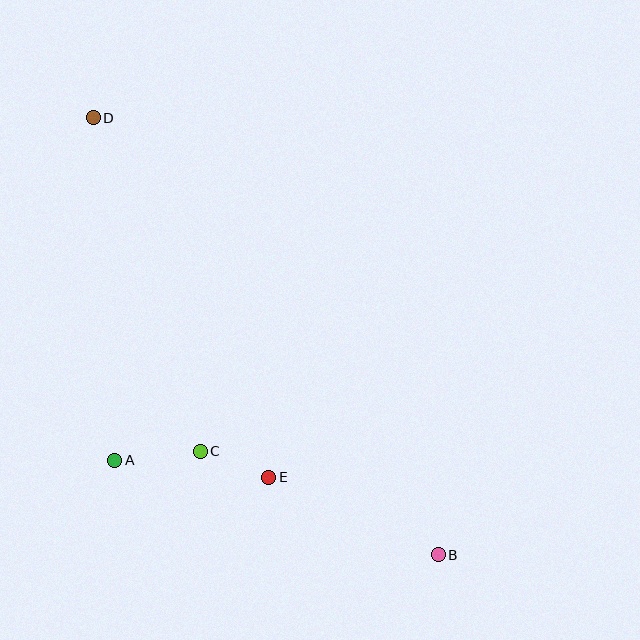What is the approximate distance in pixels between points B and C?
The distance between B and C is approximately 259 pixels.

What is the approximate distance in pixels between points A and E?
The distance between A and E is approximately 155 pixels.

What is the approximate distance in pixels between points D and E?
The distance between D and E is approximately 400 pixels.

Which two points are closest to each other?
Points C and E are closest to each other.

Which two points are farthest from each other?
Points B and D are farthest from each other.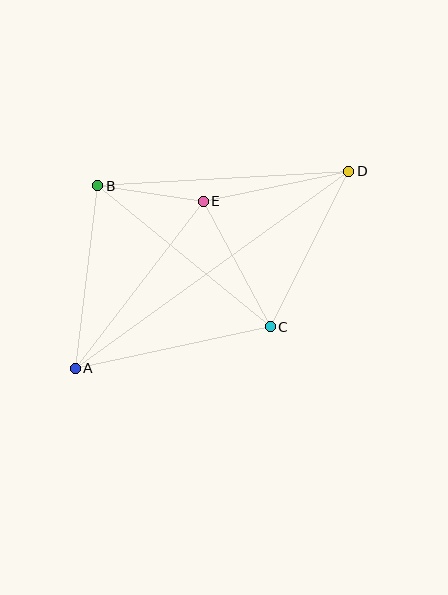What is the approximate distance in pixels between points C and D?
The distance between C and D is approximately 174 pixels.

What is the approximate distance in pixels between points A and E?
The distance between A and E is approximately 210 pixels.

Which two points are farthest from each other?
Points A and D are farthest from each other.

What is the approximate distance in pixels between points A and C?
The distance between A and C is approximately 199 pixels.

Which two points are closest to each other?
Points B and E are closest to each other.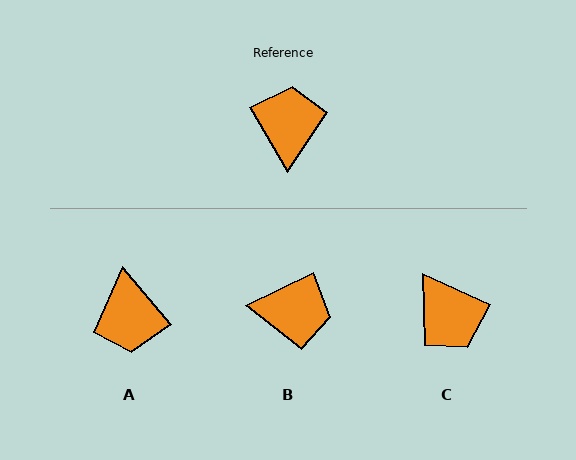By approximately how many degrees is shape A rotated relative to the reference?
Approximately 170 degrees clockwise.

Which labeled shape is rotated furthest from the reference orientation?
A, about 170 degrees away.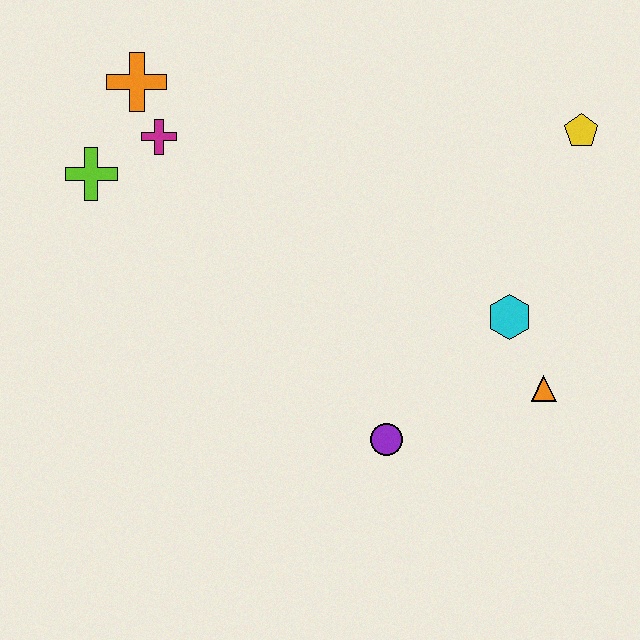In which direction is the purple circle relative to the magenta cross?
The purple circle is below the magenta cross.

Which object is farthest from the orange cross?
The orange triangle is farthest from the orange cross.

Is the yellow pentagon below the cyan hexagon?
No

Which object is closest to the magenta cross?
The orange cross is closest to the magenta cross.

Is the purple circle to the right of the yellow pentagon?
No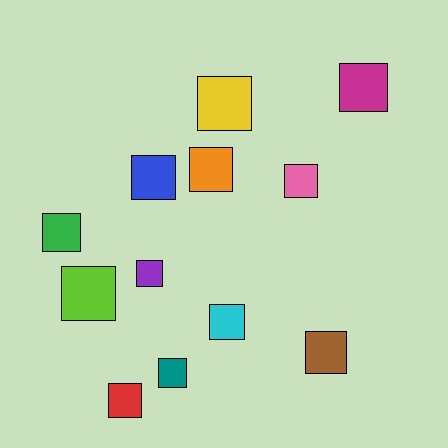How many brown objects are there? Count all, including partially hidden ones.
There is 1 brown object.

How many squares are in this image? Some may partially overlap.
There are 12 squares.